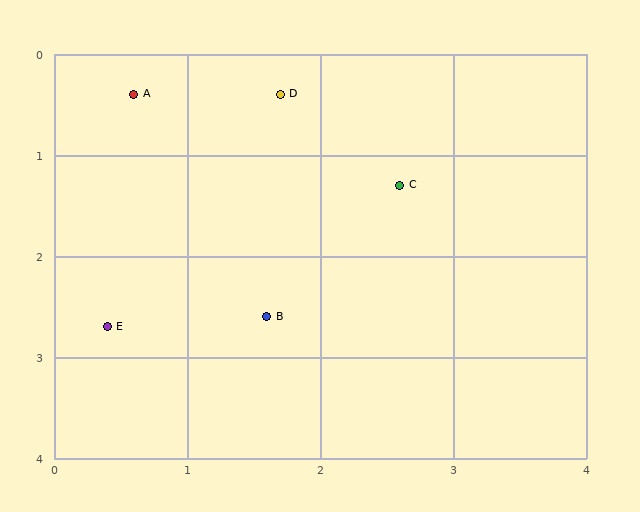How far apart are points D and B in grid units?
Points D and B are about 2.2 grid units apart.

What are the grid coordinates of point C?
Point C is at approximately (2.6, 1.3).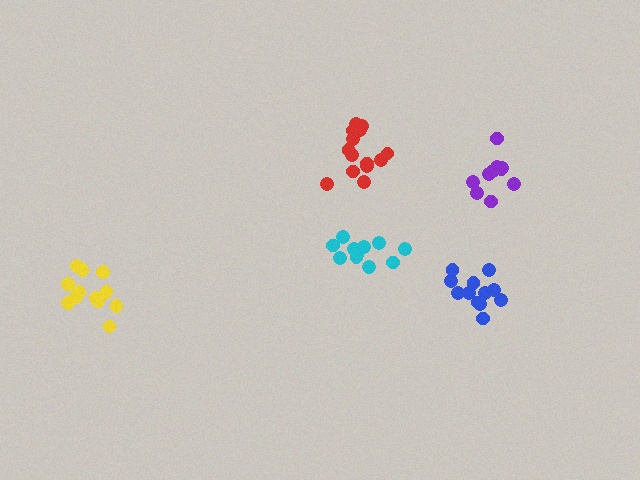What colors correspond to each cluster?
The clusters are colored: blue, cyan, red, yellow, purple.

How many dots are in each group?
Group 1: 12 dots, Group 2: 11 dots, Group 3: 14 dots, Group 4: 12 dots, Group 5: 10 dots (59 total).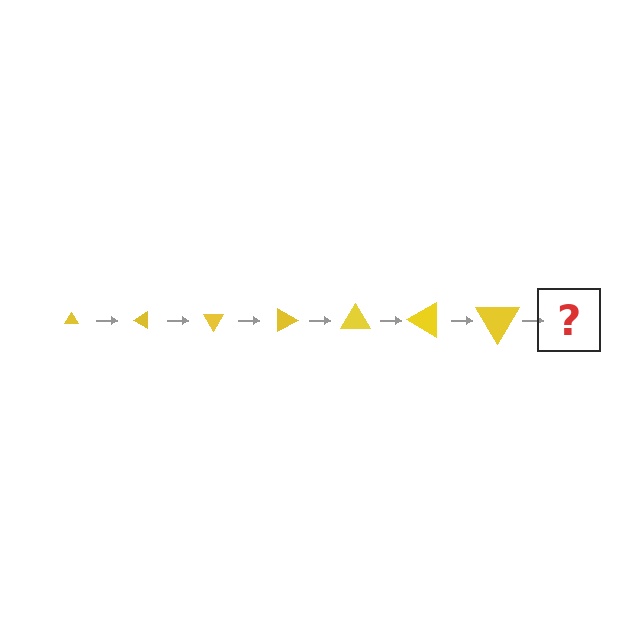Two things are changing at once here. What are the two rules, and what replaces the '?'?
The two rules are that the triangle grows larger each step and it rotates 30 degrees each step. The '?' should be a triangle, larger than the previous one and rotated 210 degrees from the start.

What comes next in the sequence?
The next element should be a triangle, larger than the previous one and rotated 210 degrees from the start.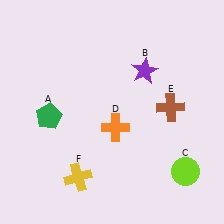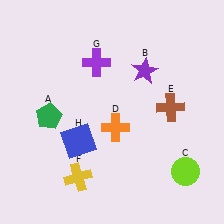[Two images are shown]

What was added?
A purple cross (G), a blue square (H) were added in Image 2.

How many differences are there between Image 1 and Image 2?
There are 2 differences between the two images.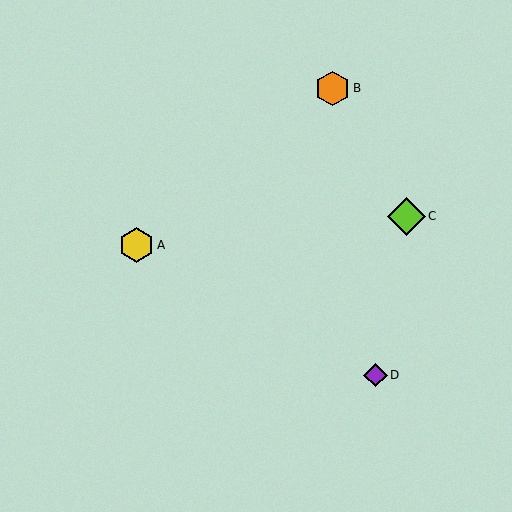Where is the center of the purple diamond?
The center of the purple diamond is at (376, 375).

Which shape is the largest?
The lime diamond (labeled C) is the largest.